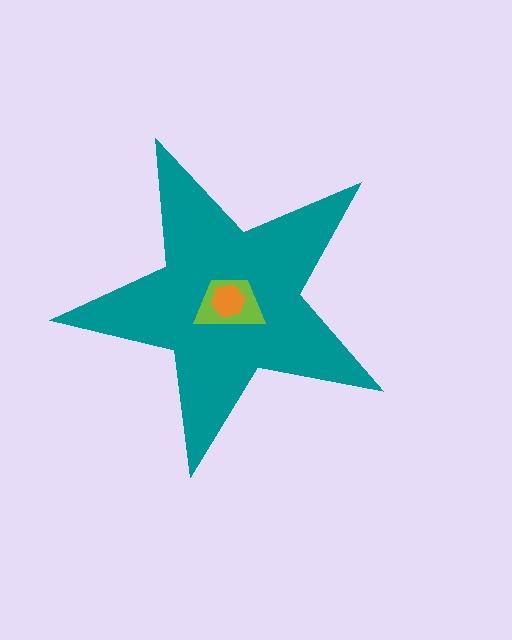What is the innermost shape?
The orange hexagon.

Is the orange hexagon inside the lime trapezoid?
Yes.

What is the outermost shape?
The teal star.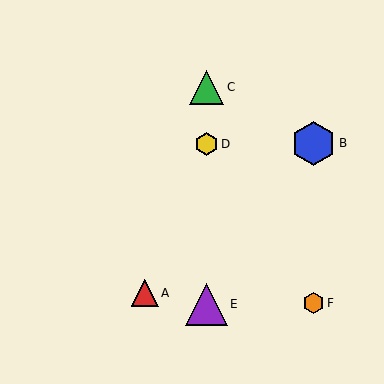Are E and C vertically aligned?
Yes, both are at x≈206.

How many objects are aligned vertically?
3 objects (C, D, E) are aligned vertically.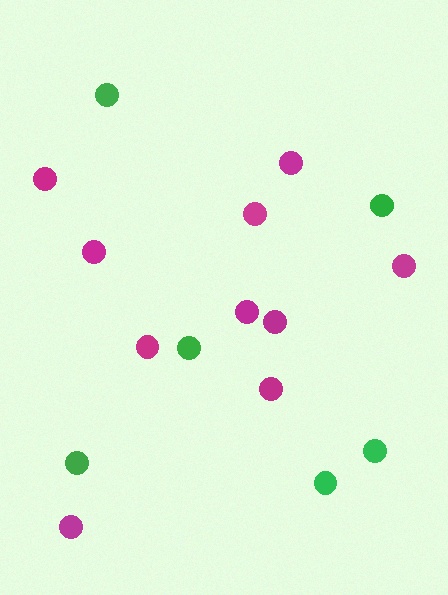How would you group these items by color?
There are 2 groups: one group of magenta circles (10) and one group of green circles (6).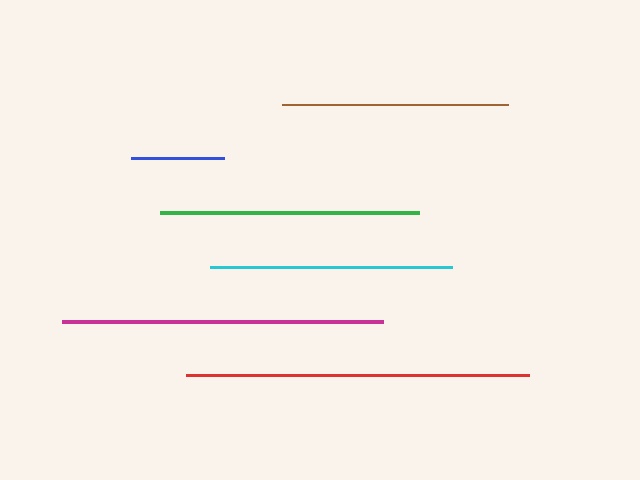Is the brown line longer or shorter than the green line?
The green line is longer than the brown line.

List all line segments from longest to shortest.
From longest to shortest: red, magenta, green, cyan, brown, blue.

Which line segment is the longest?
The red line is the longest at approximately 343 pixels.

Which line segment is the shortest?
The blue line is the shortest at approximately 93 pixels.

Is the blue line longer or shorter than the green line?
The green line is longer than the blue line.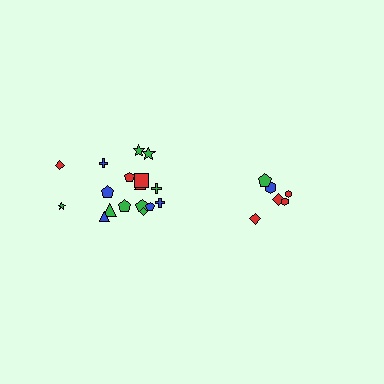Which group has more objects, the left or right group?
The left group.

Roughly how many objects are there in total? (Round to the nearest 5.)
Roughly 25 objects in total.